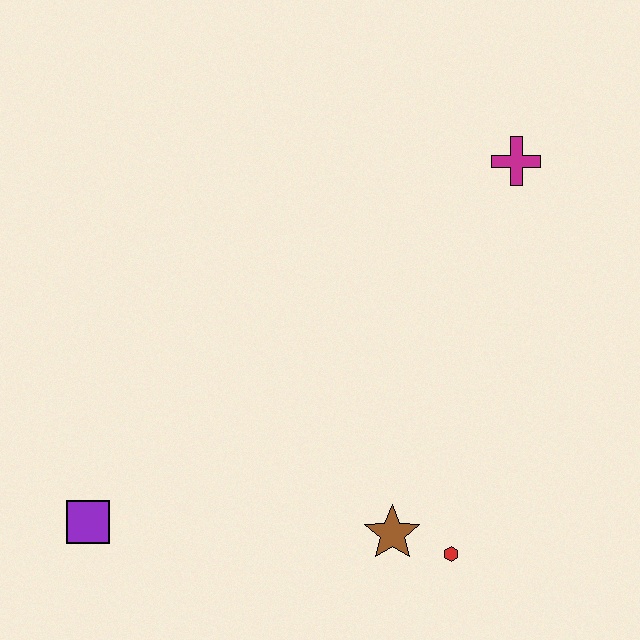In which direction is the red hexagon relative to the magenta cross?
The red hexagon is below the magenta cross.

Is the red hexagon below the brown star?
Yes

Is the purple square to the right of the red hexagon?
No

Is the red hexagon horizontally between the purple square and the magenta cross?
Yes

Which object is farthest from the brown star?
The magenta cross is farthest from the brown star.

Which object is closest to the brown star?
The red hexagon is closest to the brown star.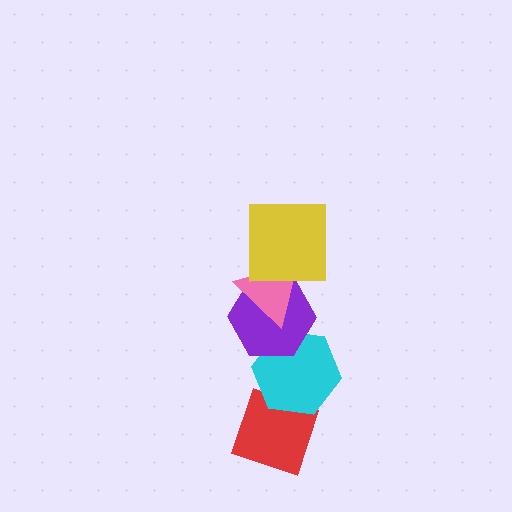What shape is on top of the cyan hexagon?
The purple hexagon is on top of the cyan hexagon.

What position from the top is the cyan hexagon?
The cyan hexagon is 4th from the top.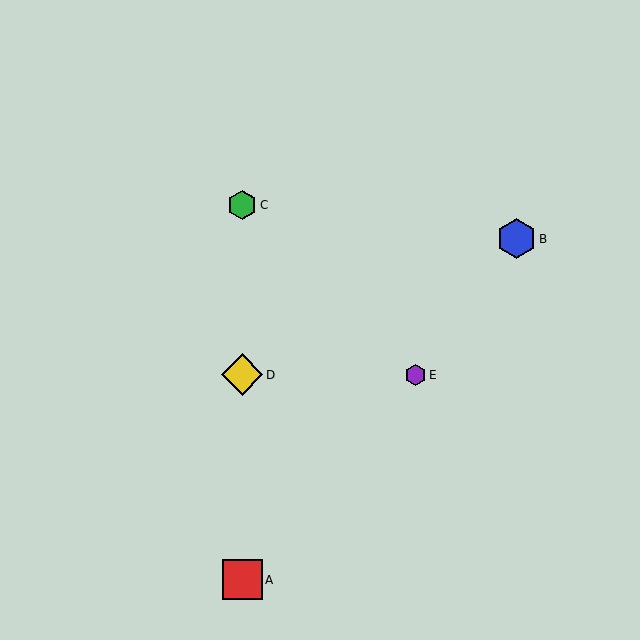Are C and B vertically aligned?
No, C is at x≈242 and B is at x≈517.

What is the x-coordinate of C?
Object C is at x≈242.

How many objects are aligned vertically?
3 objects (A, C, D) are aligned vertically.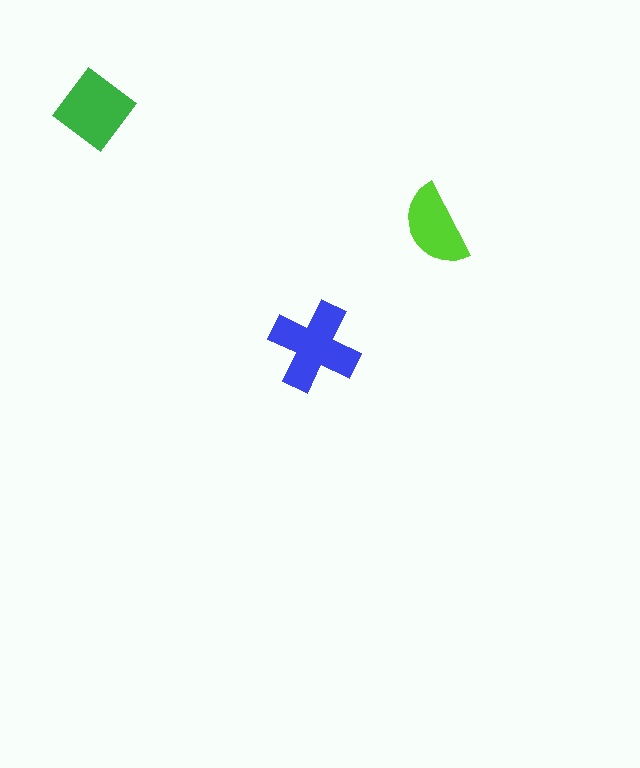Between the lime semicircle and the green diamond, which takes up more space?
The green diamond.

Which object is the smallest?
The lime semicircle.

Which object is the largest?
The blue cross.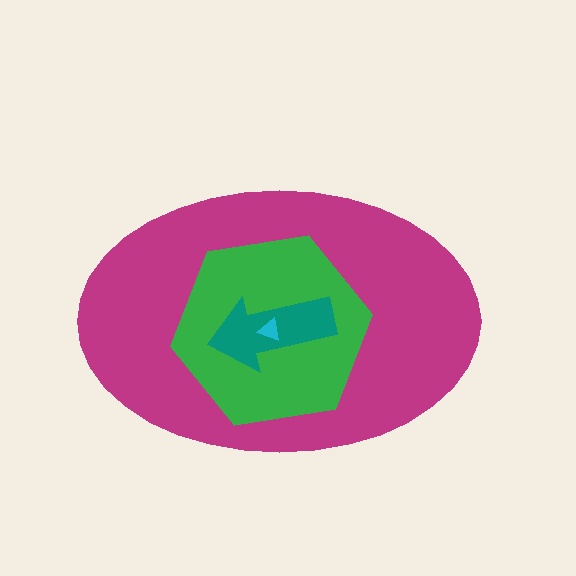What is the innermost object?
The cyan triangle.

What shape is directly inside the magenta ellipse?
The green hexagon.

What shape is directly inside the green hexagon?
The teal arrow.